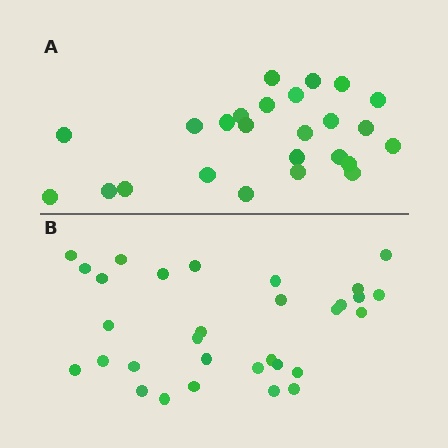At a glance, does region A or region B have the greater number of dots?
Region B (the bottom region) has more dots.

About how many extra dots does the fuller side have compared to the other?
Region B has about 6 more dots than region A.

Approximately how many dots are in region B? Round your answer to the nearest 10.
About 30 dots. (The exact count is 31, which rounds to 30.)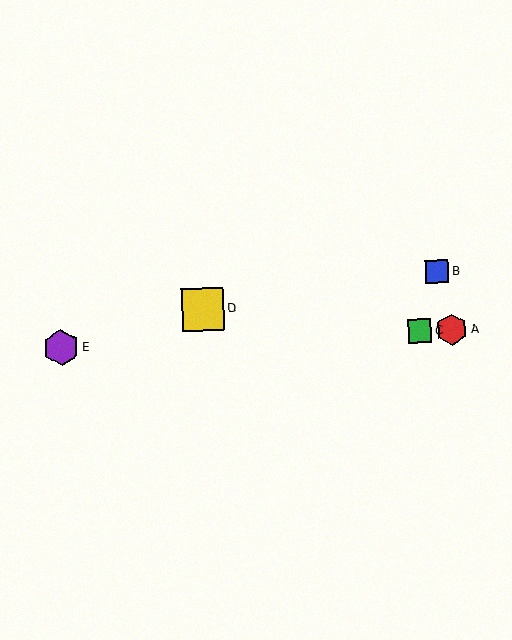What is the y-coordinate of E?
Object E is at y≈348.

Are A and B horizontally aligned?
No, A is at y≈329 and B is at y≈271.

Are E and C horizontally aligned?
Yes, both are at y≈348.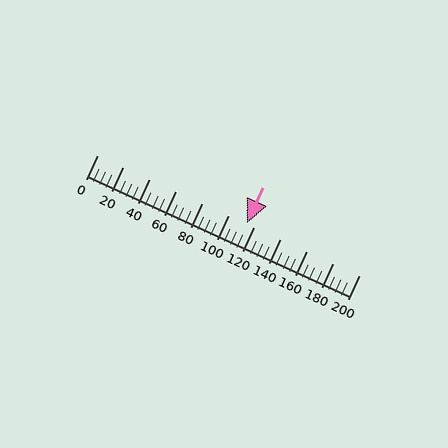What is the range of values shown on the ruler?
The ruler shows values from 0 to 200.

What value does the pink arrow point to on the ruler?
The pink arrow points to approximately 114.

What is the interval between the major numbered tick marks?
The major tick marks are spaced 20 units apart.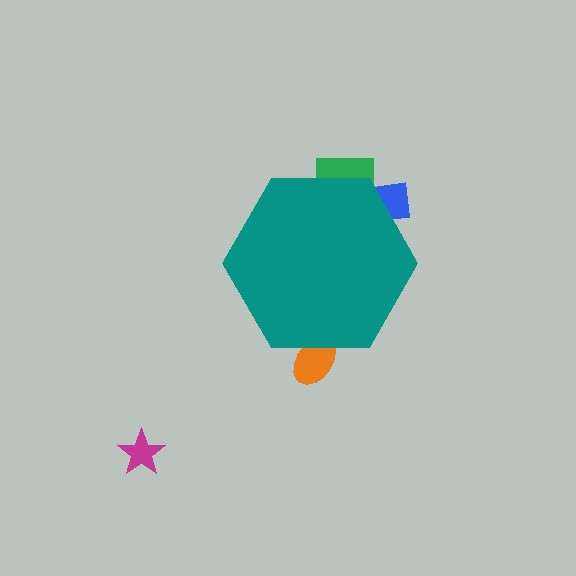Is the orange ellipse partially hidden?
Yes, the orange ellipse is partially hidden behind the teal hexagon.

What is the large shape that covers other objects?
A teal hexagon.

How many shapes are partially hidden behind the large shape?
3 shapes are partially hidden.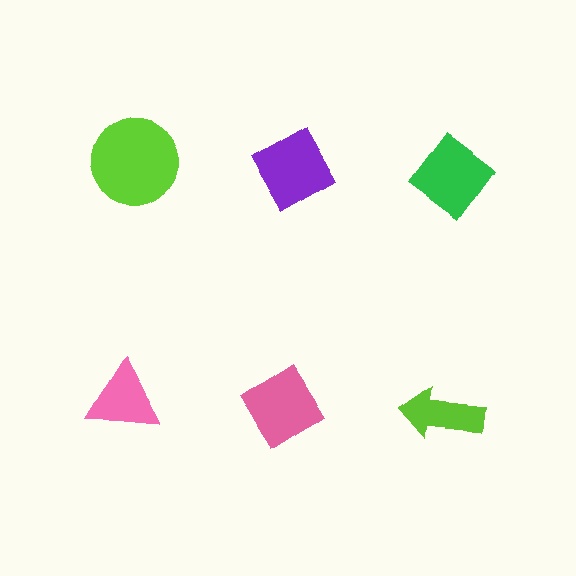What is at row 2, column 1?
A pink triangle.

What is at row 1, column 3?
A green diamond.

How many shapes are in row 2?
3 shapes.